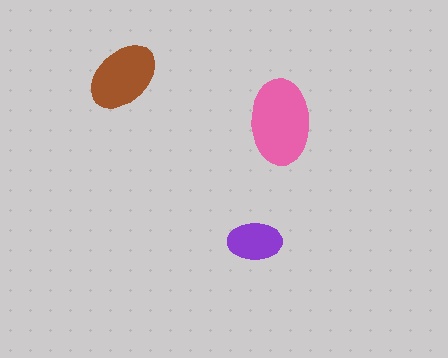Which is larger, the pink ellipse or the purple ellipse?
The pink one.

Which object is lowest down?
The purple ellipse is bottommost.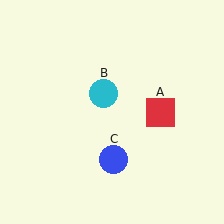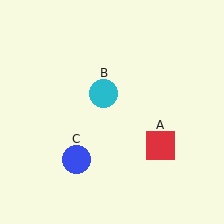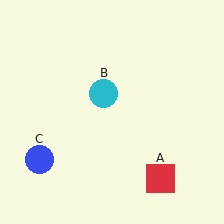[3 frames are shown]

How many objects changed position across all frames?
2 objects changed position: red square (object A), blue circle (object C).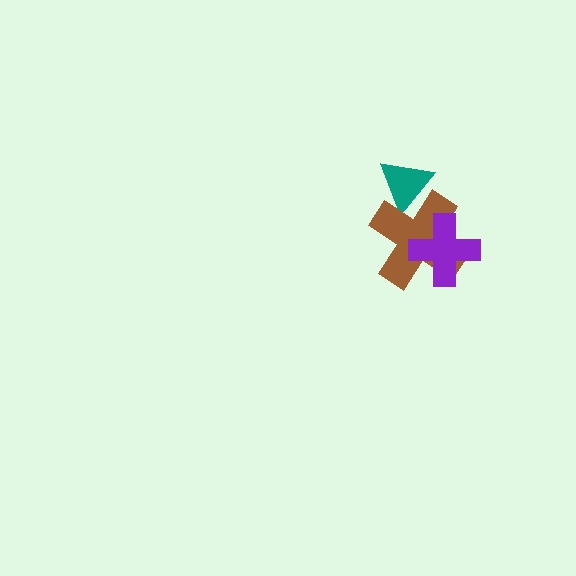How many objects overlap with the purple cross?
1 object overlaps with the purple cross.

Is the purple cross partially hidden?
No, no other shape covers it.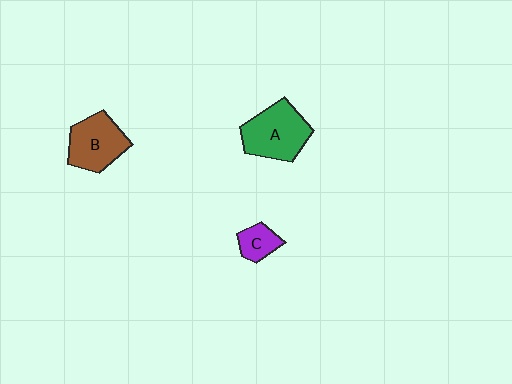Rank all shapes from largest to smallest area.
From largest to smallest: A (green), B (brown), C (purple).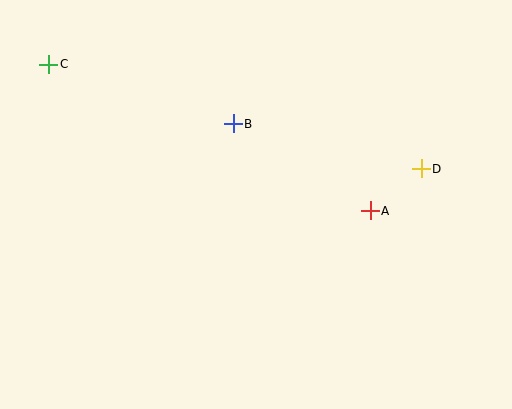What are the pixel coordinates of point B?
Point B is at (233, 124).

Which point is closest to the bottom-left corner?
Point C is closest to the bottom-left corner.